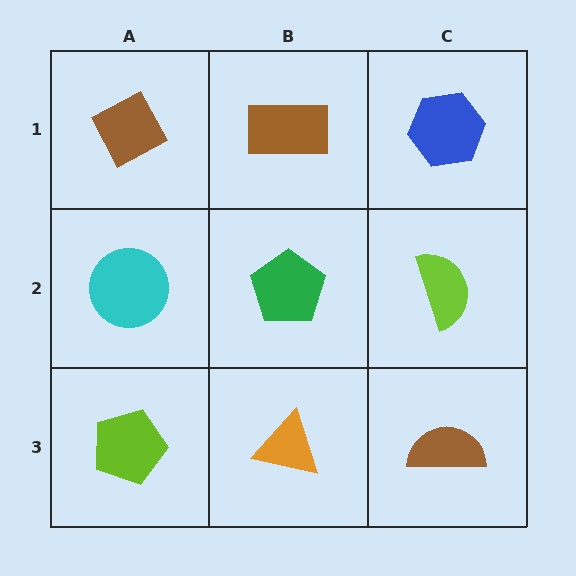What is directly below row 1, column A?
A cyan circle.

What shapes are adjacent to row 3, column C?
A lime semicircle (row 2, column C), an orange triangle (row 3, column B).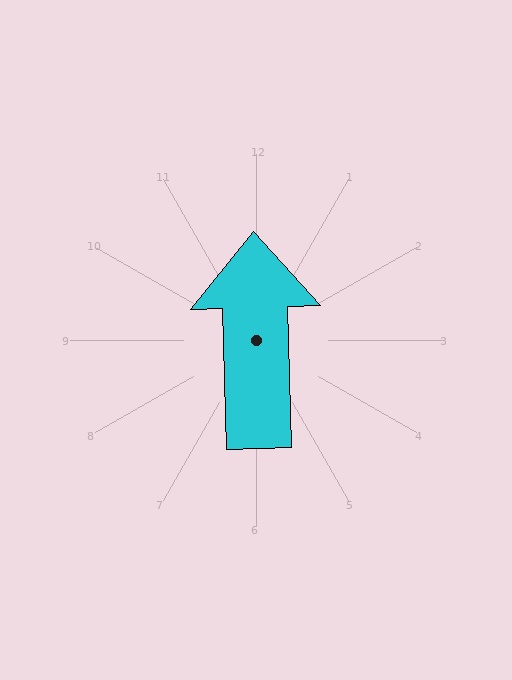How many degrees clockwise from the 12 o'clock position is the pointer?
Approximately 358 degrees.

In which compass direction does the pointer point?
North.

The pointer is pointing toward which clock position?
Roughly 12 o'clock.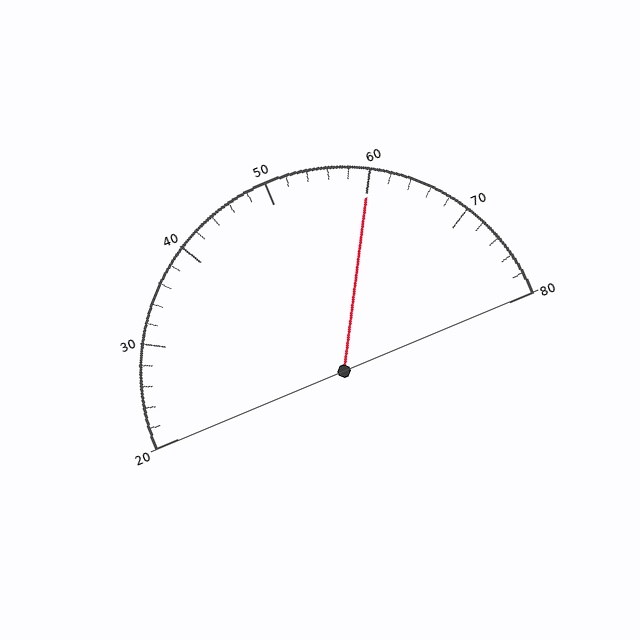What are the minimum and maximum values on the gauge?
The gauge ranges from 20 to 80.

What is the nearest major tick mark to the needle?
The nearest major tick mark is 60.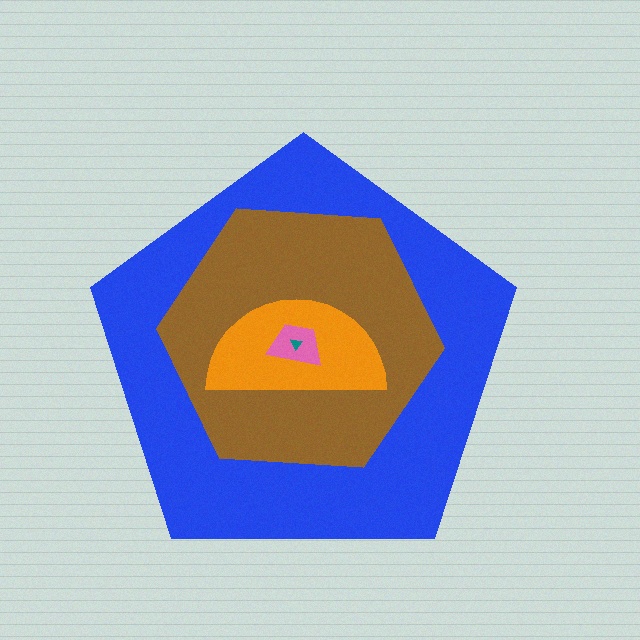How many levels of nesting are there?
5.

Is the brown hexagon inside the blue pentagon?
Yes.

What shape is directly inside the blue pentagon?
The brown hexagon.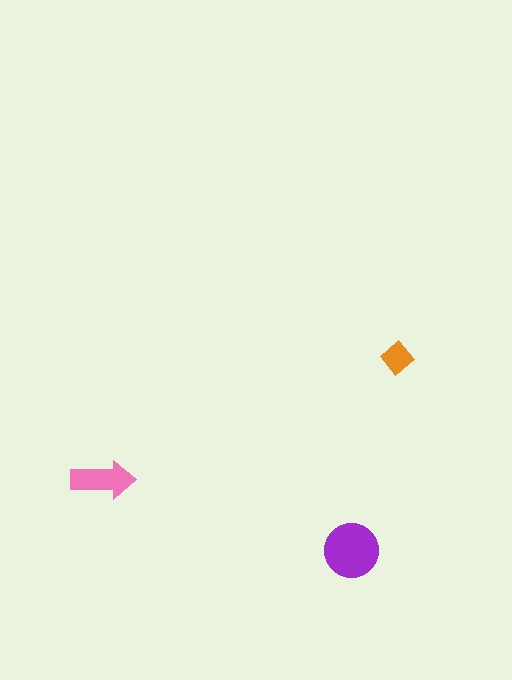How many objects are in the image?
There are 3 objects in the image.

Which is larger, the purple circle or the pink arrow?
The purple circle.